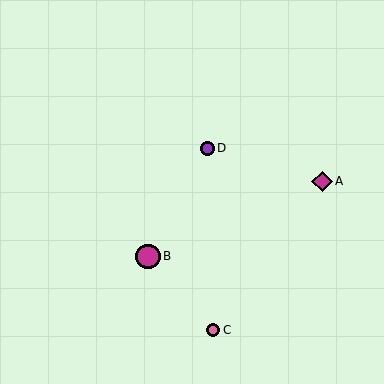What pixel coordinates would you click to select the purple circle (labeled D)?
Click at (207, 148) to select the purple circle D.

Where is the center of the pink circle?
The center of the pink circle is at (213, 330).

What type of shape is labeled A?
Shape A is a magenta diamond.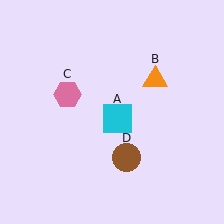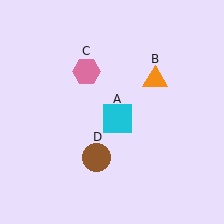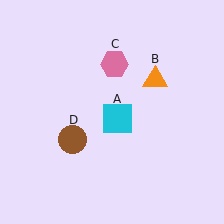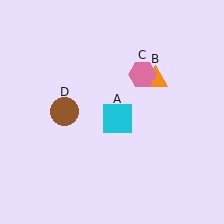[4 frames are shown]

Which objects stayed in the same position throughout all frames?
Cyan square (object A) and orange triangle (object B) remained stationary.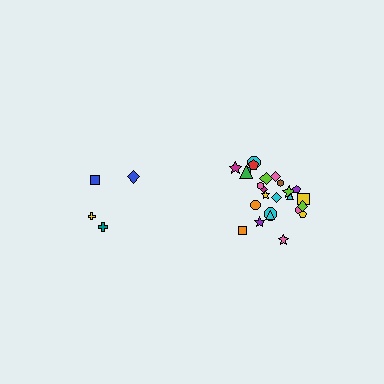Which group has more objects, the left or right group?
The right group.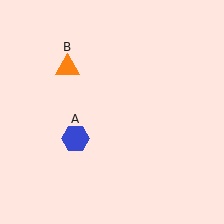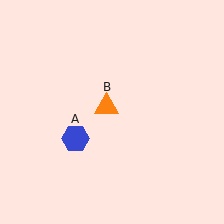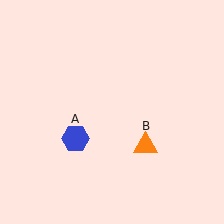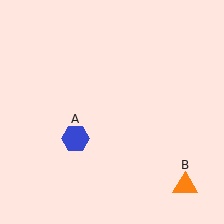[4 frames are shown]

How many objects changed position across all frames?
1 object changed position: orange triangle (object B).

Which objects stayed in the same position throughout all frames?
Blue hexagon (object A) remained stationary.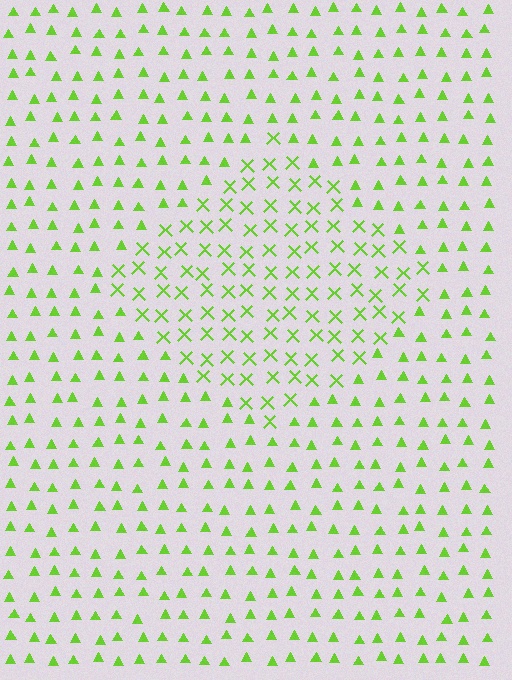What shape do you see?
I see a diamond.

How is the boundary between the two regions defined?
The boundary is defined by a change in element shape: X marks inside vs. triangles outside. All elements share the same color and spacing.